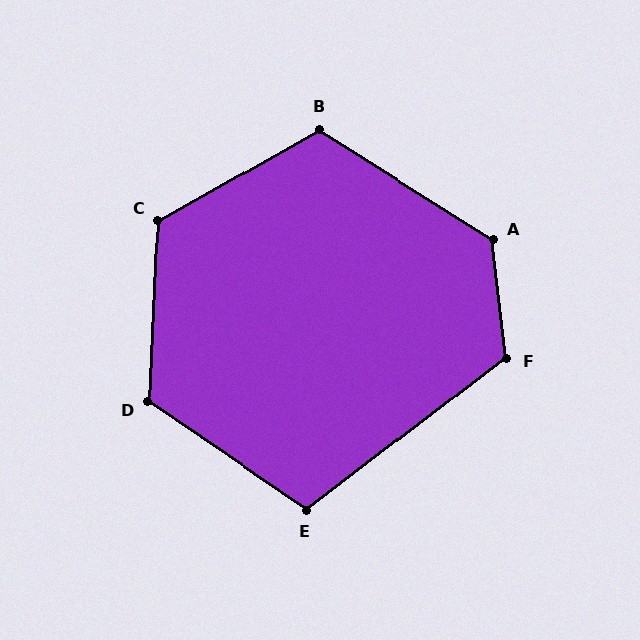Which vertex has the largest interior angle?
A, at approximately 129 degrees.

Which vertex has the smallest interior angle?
E, at approximately 108 degrees.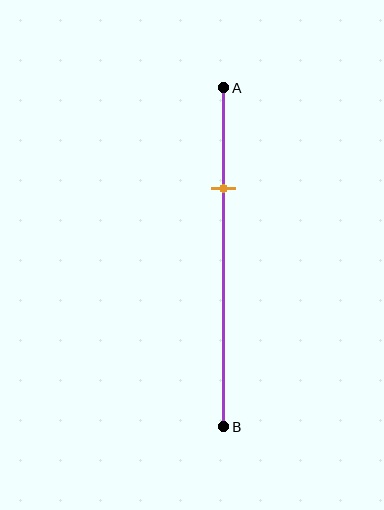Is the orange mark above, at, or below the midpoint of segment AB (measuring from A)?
The orange mark is above the midpoint of segment AB.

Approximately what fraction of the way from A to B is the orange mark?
The orange mark is approximately 30% of the way from A to B.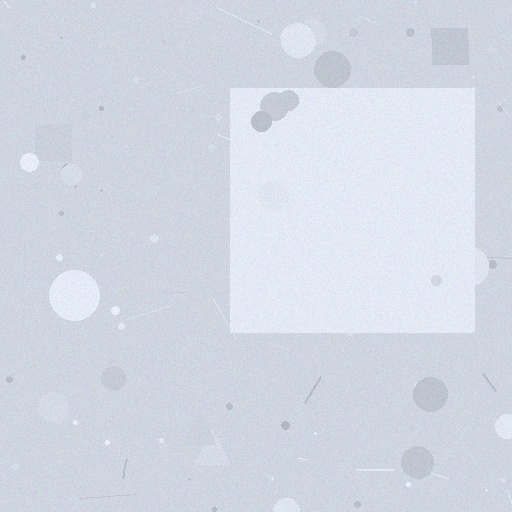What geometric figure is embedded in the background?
A square is embedded in the background.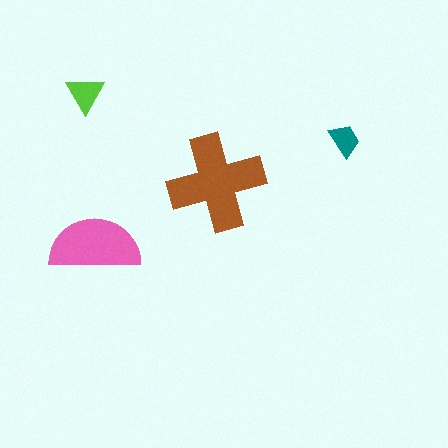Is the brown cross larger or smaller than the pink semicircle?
Larger.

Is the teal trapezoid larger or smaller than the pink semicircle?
Smaller.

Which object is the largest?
The brown cross.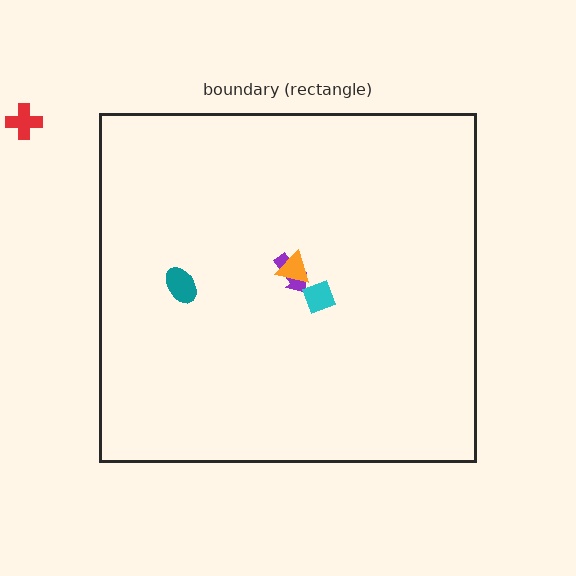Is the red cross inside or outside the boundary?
Outside.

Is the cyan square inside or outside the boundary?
Inside.